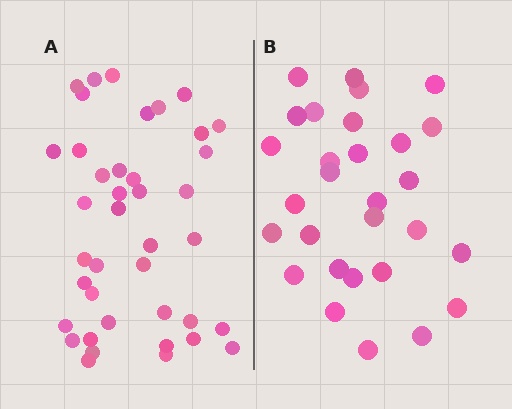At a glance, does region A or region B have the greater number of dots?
Region A (the left region) has more dots.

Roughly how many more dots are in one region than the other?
Region A has roughly 12 or so more dots than region B.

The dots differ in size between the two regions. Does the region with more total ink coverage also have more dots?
No. Region B has more total ink coverage because its dots are larger, but region A actually contains more individual dots. Total area can be misleading — the number of items is what matters here.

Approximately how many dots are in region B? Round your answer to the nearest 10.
About 30 dots. (The exact count is 29, which rounds to 30.)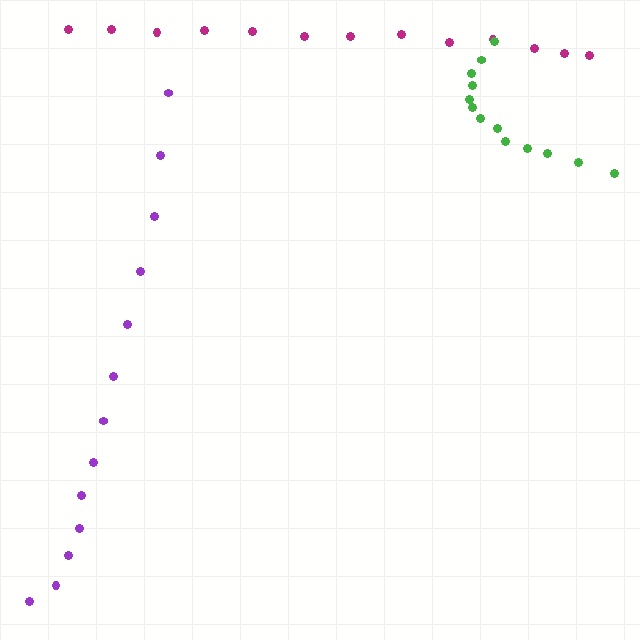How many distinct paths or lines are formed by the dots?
There are 3 distinct paths.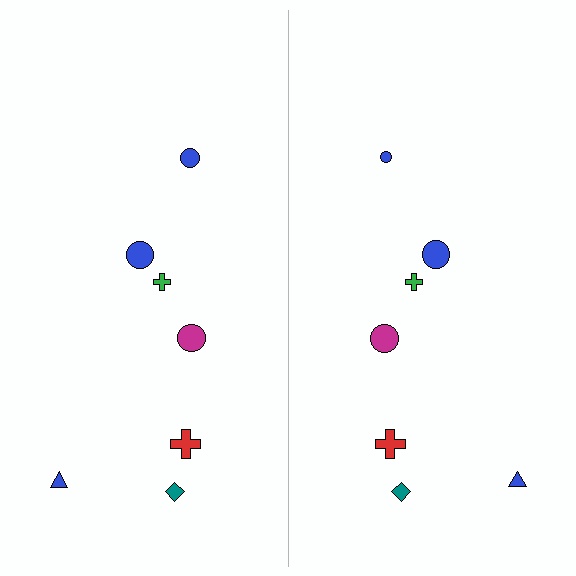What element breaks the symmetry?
The blue circle on the right side has a different size than its mirror counterpart.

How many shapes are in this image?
There are 14 shapes in this image.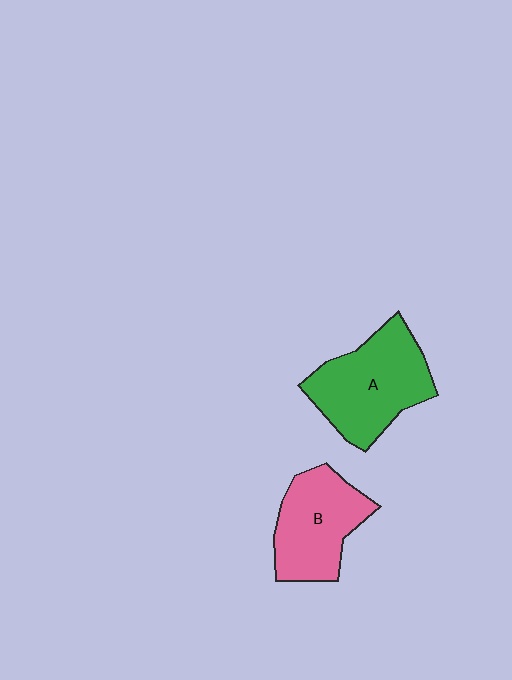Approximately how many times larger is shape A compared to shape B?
Approximately 1.2 times.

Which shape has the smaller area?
Shape B (pink).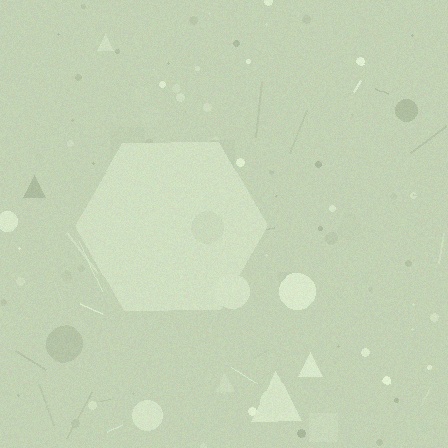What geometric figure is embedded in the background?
A hexagon is embedded in the background.